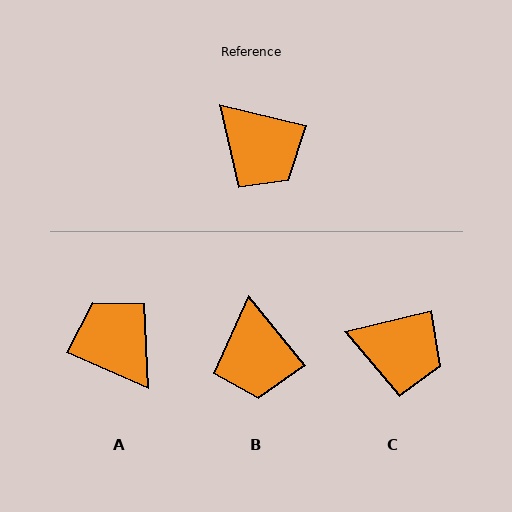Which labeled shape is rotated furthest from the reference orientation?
A, about 171 degrees away.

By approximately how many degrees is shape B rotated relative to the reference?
Approximately 37 degrees clockwise.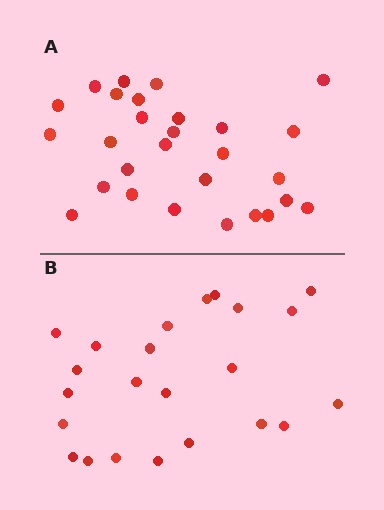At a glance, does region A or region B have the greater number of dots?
Region A (the top region) has more dots.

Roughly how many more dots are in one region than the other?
Region A has about 5 more dots than region B.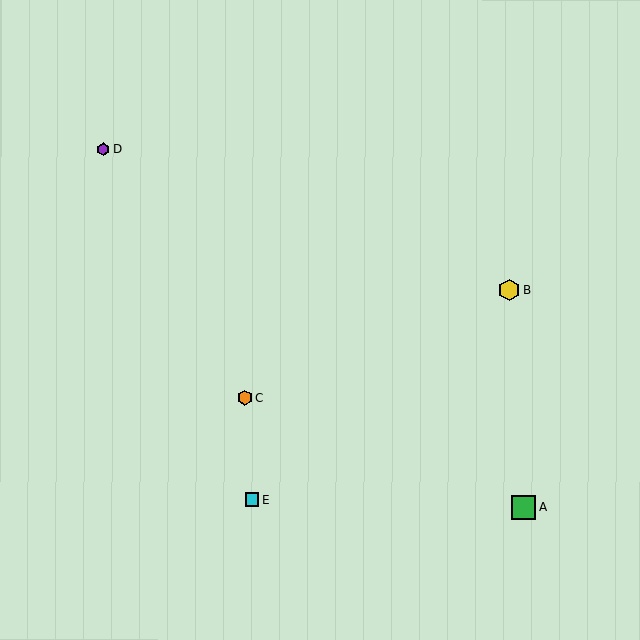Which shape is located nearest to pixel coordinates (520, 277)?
The yellow hexagon (labeled B) at (509, 290) is nearest to that location.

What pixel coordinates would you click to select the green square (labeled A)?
Click at (524, 507) to select the green square A.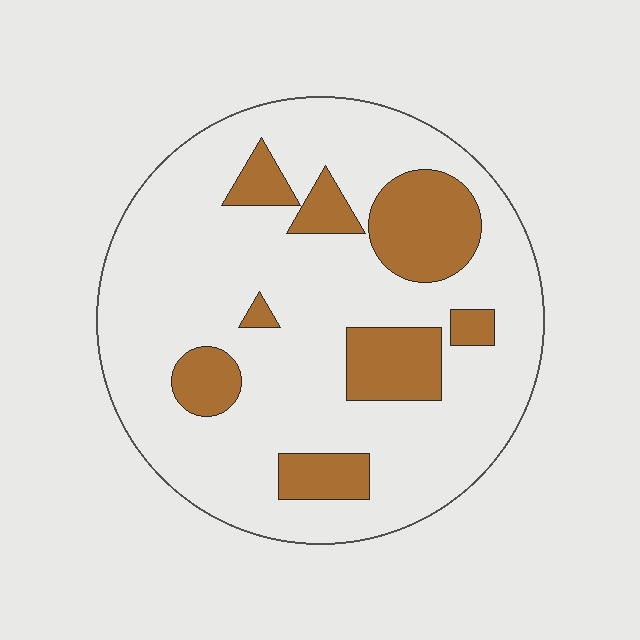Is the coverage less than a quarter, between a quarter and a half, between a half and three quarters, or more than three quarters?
Less than a quarter.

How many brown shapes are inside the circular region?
8.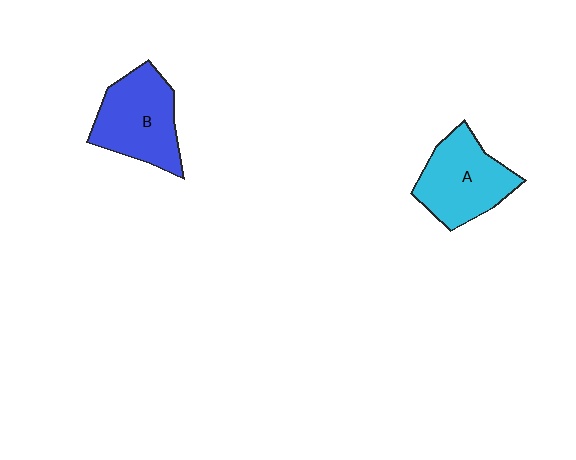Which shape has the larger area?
Shape B (blue).